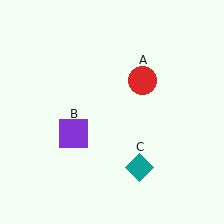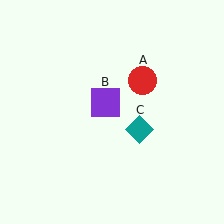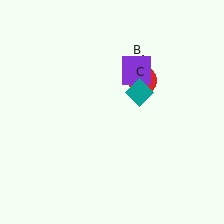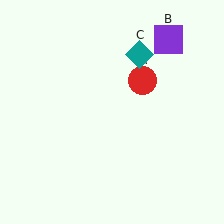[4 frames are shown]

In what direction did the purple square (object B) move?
The purple square (object B) moved up and to the right.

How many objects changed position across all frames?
2 objects changed position: purple square (object B), teal diamond (object C).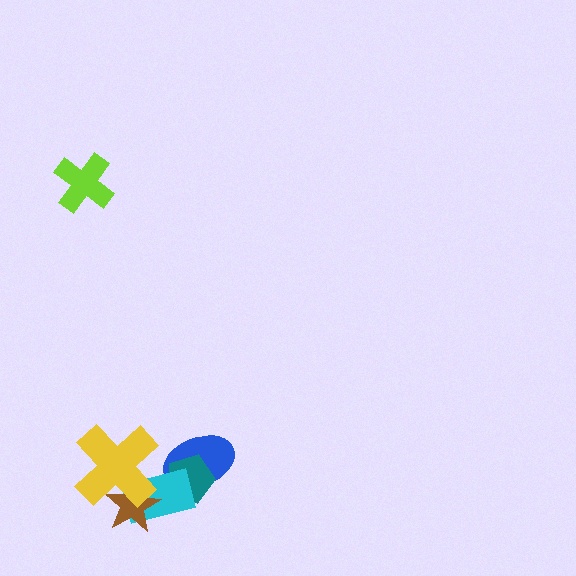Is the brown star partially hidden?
Yes, it is partially covered by another shape.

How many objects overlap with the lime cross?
0 objects overlap with the lime cross.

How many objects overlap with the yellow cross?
2 objects overlap with the yellow cross.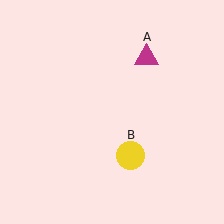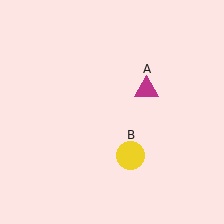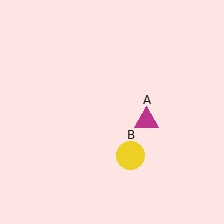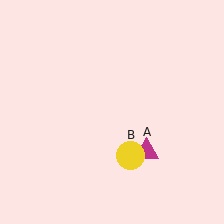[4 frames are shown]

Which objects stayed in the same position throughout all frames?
Yellow circle (object B) remained stationary.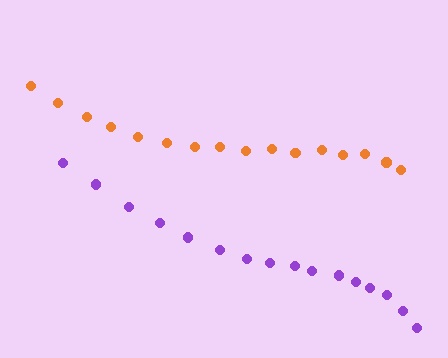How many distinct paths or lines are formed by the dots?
There are 2 distinct paths.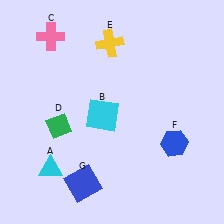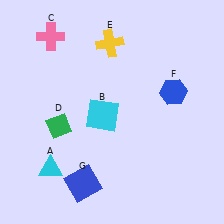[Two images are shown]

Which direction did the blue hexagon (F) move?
The blue hexagon (F) moved up.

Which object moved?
The blue hexagon (F) moved up.